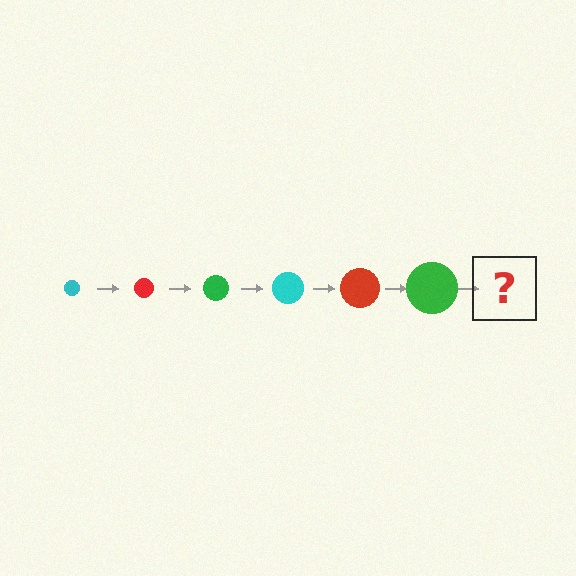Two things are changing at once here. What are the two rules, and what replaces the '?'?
The two rules are that the circle grows larger each step and the color cycles through cyan, red, and green. The '?' should be a cyan circle, larger than the previous one.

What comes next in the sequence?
The next element should be a cyan circle, larger than the previous one.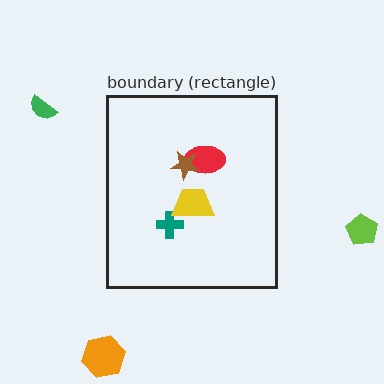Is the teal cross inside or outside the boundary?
Inside.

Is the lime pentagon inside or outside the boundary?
Outside.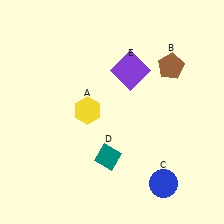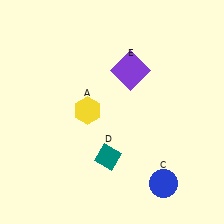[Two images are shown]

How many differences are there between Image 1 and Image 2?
There is 1 difference between the two images.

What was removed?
The brown pentagon (B) was removed in Image 2.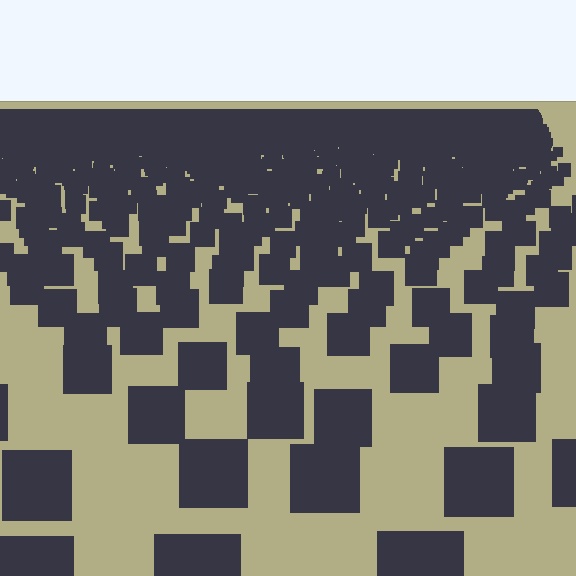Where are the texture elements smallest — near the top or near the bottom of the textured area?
Near the top.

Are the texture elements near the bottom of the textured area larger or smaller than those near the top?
Larger. Near the bottom, elements are closer to the viewer and appear at a bigger on-screen size.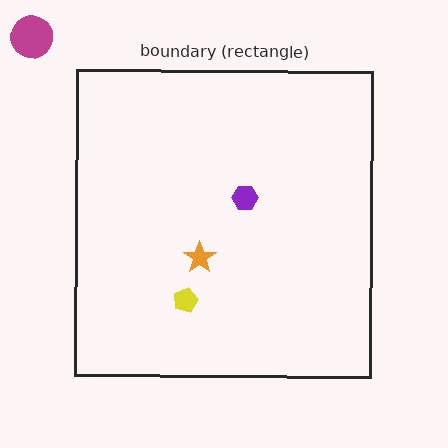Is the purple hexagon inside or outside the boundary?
Inside.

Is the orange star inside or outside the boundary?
Inside.